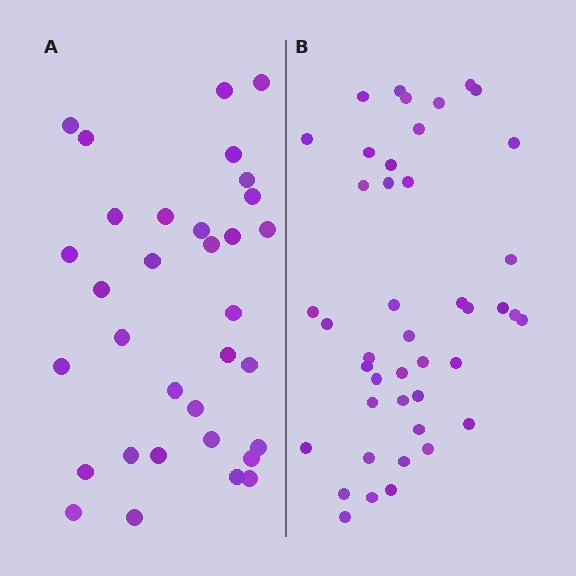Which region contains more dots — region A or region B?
Region B (the right region) has more dots.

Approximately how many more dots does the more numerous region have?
Region B has roughly 10 or so more dots than region A.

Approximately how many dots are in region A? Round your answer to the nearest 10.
About 30 dots. (The exact count is 33, which rounds to 30.)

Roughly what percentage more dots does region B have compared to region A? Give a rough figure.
About 30% more.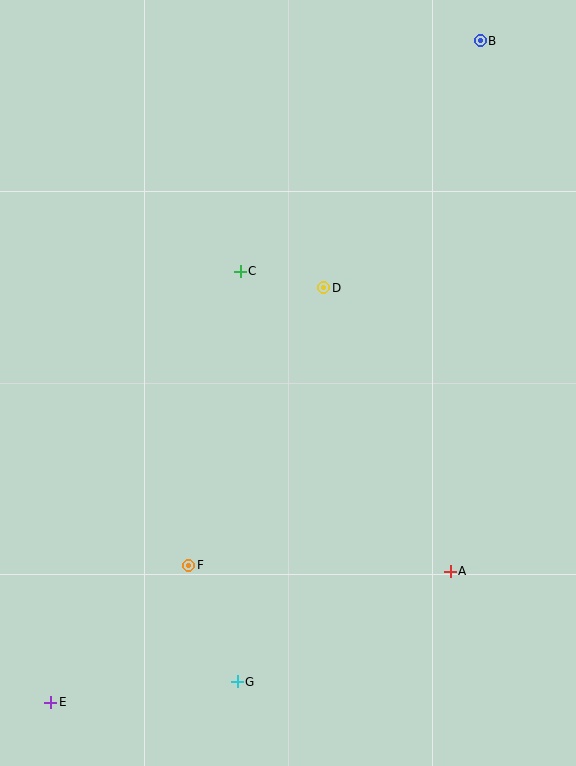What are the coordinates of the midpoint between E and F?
The midpoint between E and F is at (120, 634).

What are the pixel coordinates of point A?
Point A is at (450, 571).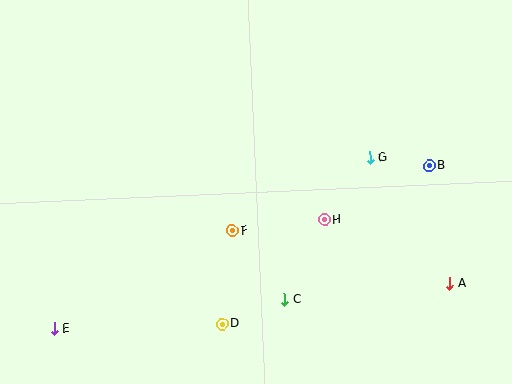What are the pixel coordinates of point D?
Point D is at (222, 324).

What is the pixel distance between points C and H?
The distance between C and H is 89 pixels.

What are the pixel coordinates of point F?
Point F is at (233, 231).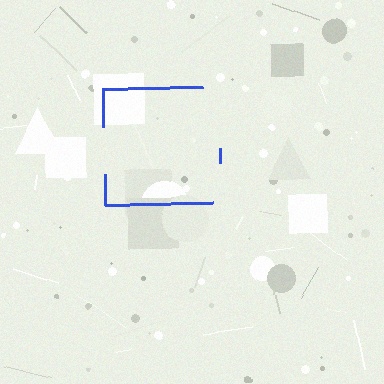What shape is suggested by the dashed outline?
The dashed outline suggests a square.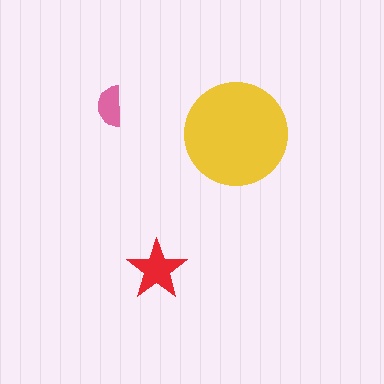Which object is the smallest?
The pink semicircle.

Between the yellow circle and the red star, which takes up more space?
The yellow circle.